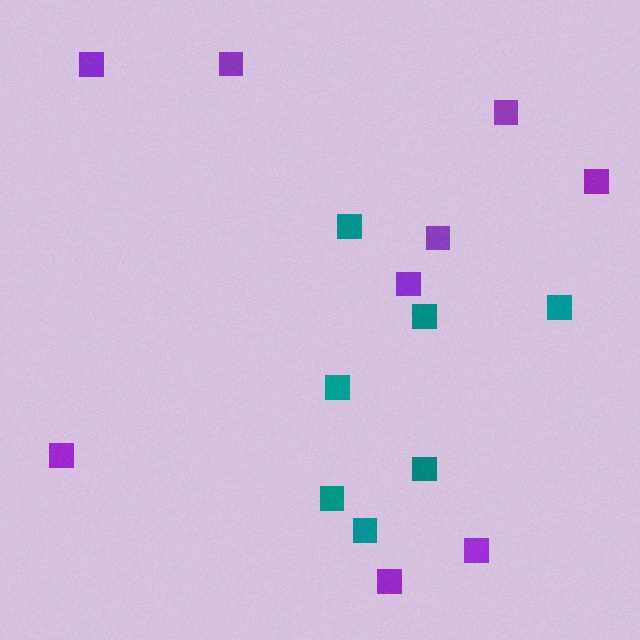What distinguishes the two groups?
There are 2 groups: one group of purple squares (9) and one group of teal squares (7).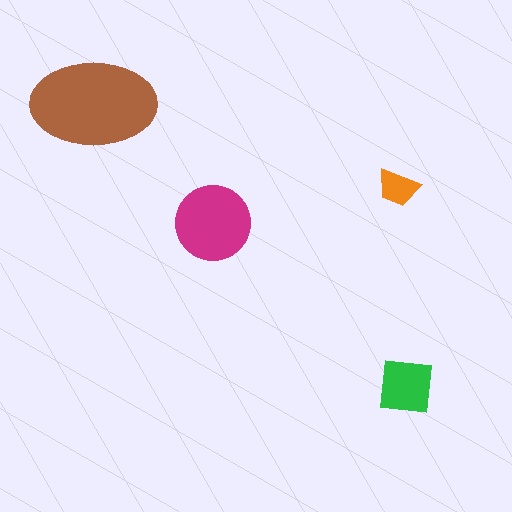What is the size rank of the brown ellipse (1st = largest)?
1st.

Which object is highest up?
The brown ellipse is topmost.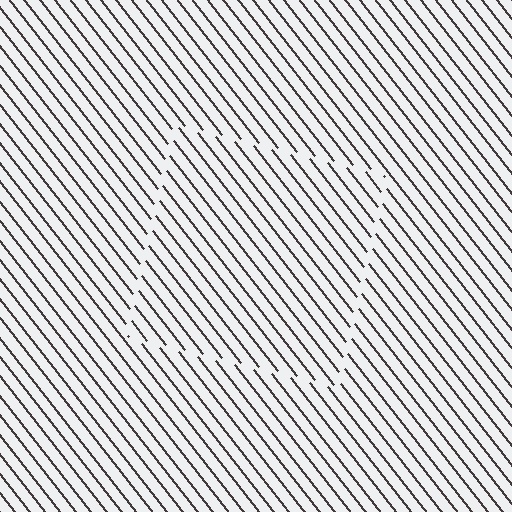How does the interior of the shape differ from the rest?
The interior of the shape contains the same grating, shifted by half a period — the contour is defined by the phase discontinuity where line-ends from the inner and outer gratings abut.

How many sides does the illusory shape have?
4 sides — the line-ends trace a square.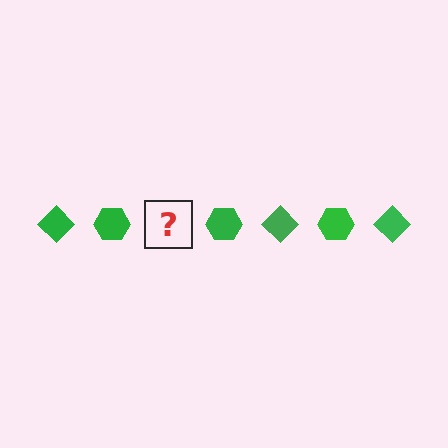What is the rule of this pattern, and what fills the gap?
The rule is that the pattern cycles through diamond, hexagon shapes in green. The gap should be filled with a green diamond.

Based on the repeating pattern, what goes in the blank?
The blank should be a green diamond.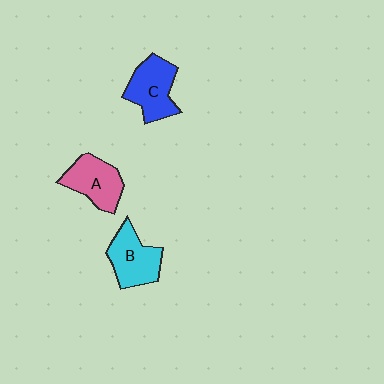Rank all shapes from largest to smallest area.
From largest to smallest: C (blue), B (cyan), A (pink).